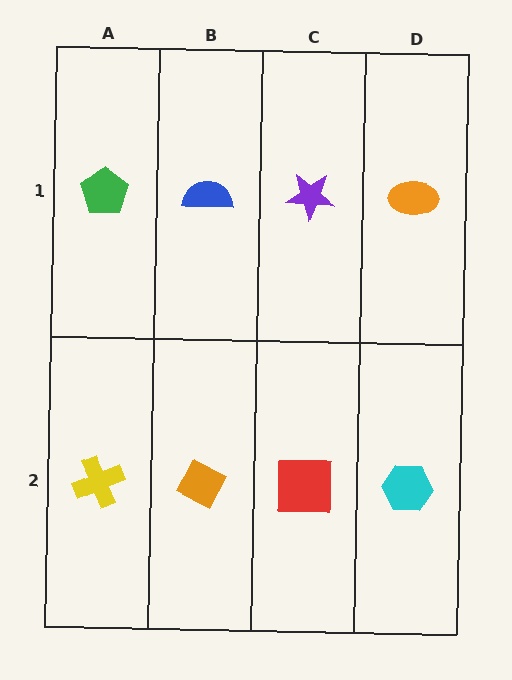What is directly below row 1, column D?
A cyan hexagon.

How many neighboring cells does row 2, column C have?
3.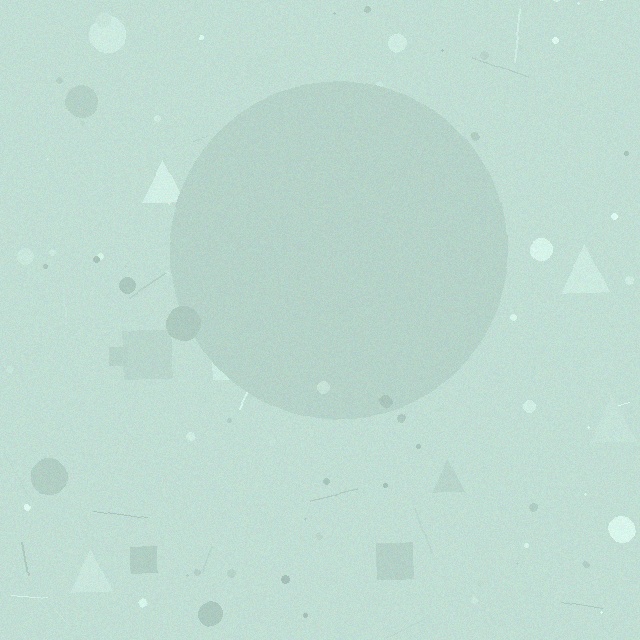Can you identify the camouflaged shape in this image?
The camouflaged shape is a circle.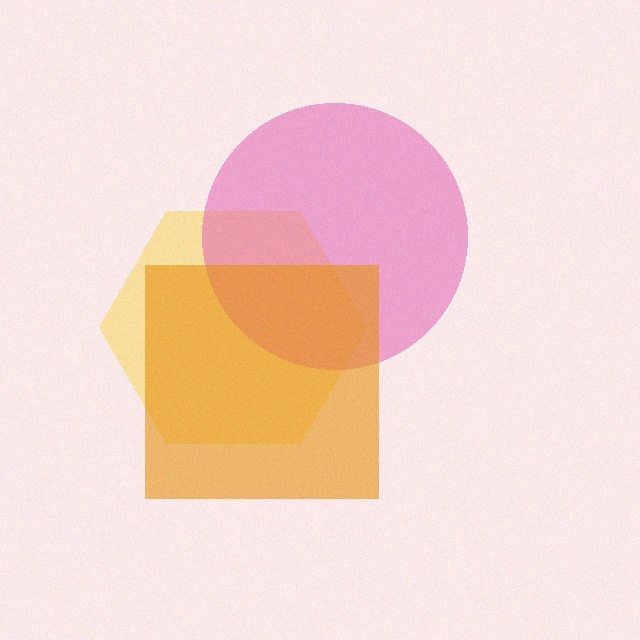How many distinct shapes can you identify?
There are 3 distinct shapes: a yellow hexagon, a pink circle, an orange square.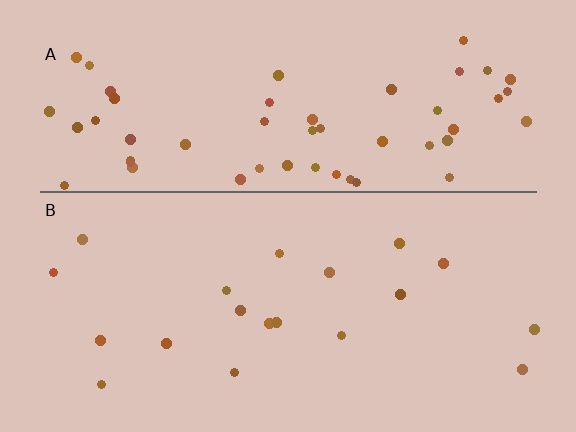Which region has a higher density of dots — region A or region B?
A (the top).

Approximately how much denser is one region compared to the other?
Approximately 3.0× — region A over region B.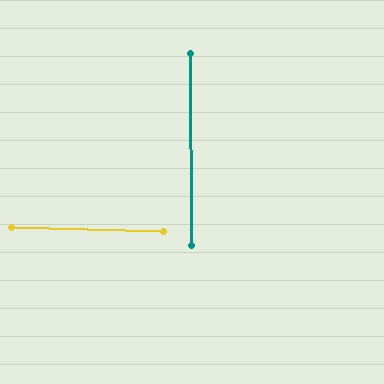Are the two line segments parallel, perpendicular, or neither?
Perpendicular — they meet at approximately 88°.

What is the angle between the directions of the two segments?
Approximately 88 degrees.